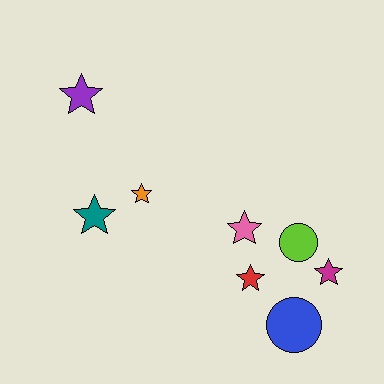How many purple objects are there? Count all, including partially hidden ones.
There is 1 purple object.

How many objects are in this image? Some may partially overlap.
There are 8 objects.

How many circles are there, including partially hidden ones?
There are 2 circles.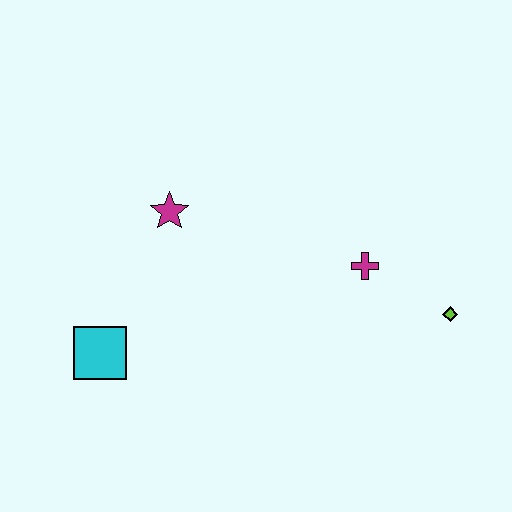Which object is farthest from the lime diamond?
The cyan square is farthest from the lime diamond.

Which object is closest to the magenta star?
The cyan square is closest to the magenta star.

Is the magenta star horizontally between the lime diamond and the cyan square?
Yes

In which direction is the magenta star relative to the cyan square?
The magenta star is above the cyan square.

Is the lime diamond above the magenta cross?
No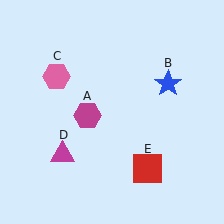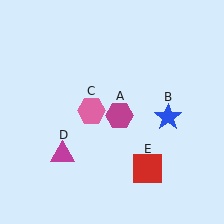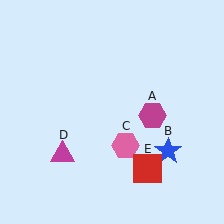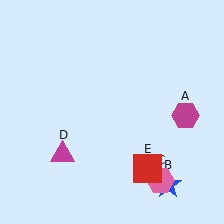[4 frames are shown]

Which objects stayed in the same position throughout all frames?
Magenta triangle (object D) and red square (object E) remained stationary.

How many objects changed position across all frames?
3 objects changed position: magenta hexagon (object A), blue star (object B), pink hexagon (object C).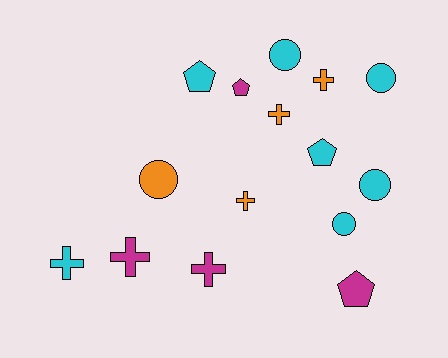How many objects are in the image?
There are 15 objects.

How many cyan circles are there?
There are 4 cyan circles.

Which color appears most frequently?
Cyan, with 7 objects.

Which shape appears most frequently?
Cross, with 6 objects.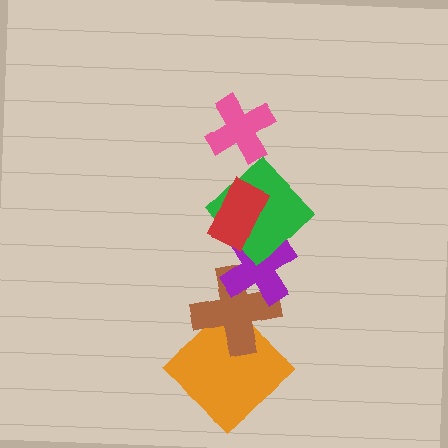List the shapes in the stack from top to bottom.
From top to bottom: the pink cross, the red rectangle, the green diamond, the purple cross, the brown cross, the orange diamond.